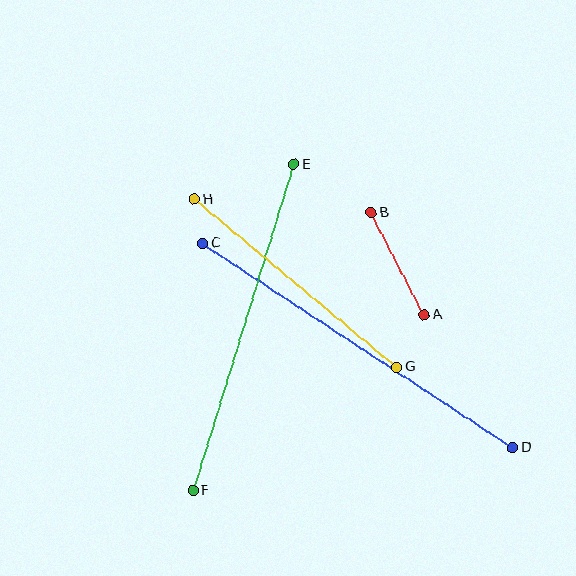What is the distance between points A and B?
The distance is approximately 115 pixels.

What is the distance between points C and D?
The distance is approximately 371 pixels.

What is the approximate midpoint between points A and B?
The midpoint is at approximately (398, 264) pixels.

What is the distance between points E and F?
The distance is approximately 342 pixels.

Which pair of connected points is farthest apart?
Points C and D are farthest apart.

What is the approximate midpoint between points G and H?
The midpoint is at approximately (296, 283) pixels.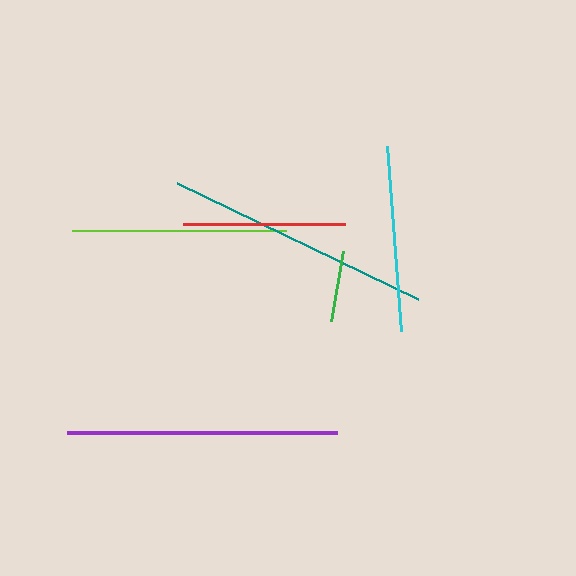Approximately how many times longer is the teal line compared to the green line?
The teal line is approximately 3.8 times the length of the green line.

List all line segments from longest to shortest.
From longest to shortest: purple, teal, lime, cyan, red, green.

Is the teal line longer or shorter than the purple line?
The purple line is longer than the teal line.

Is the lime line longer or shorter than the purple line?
The purple line is longer than the lime line.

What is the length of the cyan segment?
The cyan segment is approximately 185 pixels long.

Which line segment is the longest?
The purple line is the longest at approximately 271 pixels.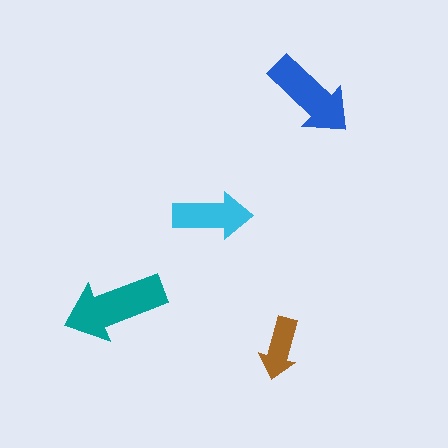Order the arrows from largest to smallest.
the teal one, the blue one, the cyan one, the brown one.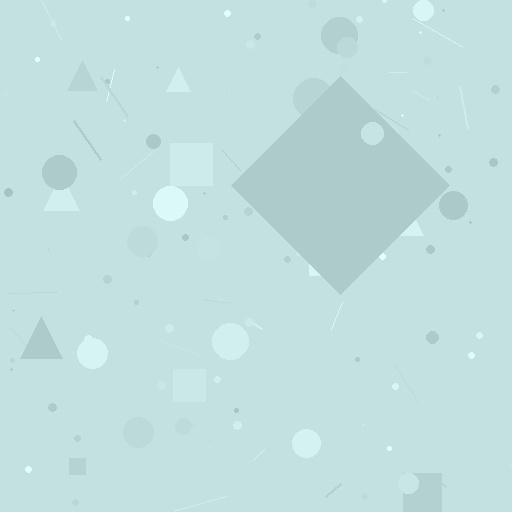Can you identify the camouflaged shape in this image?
The camouflaged shape is a diamond.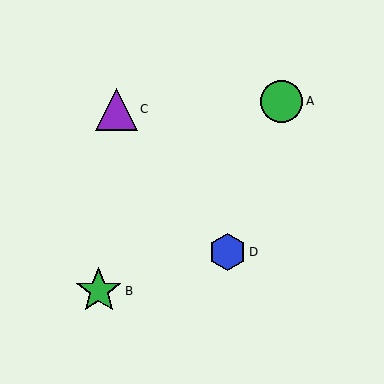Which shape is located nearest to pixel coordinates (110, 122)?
The purple triangle (labeled C) at (116, 109) is nearest to that location.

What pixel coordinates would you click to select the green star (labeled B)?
Click at (99, 291) to select the green star B.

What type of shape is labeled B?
Shape B is a green star.